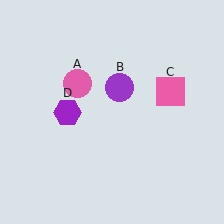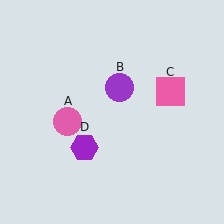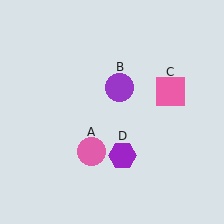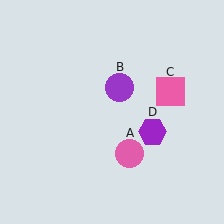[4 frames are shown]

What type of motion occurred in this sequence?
The pink circle (object A), purple hexagon (object D) rotated counterclockwise around the center of the scene.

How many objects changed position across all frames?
2 objects changed position: pink circle (object A), purple hexagon (object D).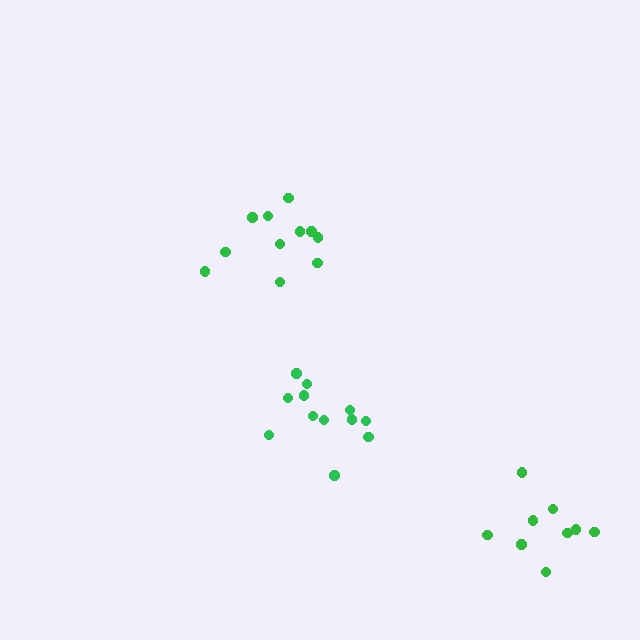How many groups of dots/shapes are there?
There are 3 groups.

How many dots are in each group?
Group 1: 12 dots, Group 2: 11 dots, Group 3: 9 dots (32 total).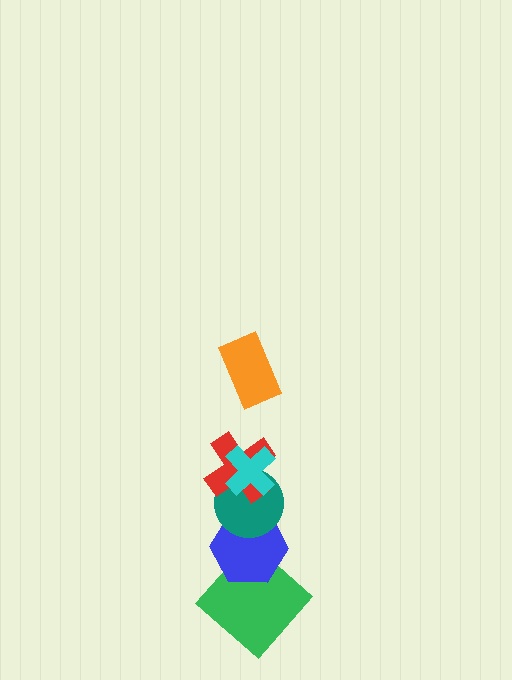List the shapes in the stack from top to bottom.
From top to bottom: the orange rectangle, the cyan cross, the red cross, the teal circle, the blue hexagon, the green diamond.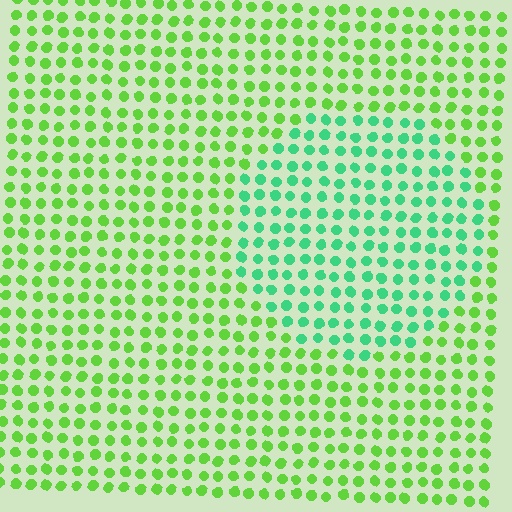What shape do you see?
I see a circle.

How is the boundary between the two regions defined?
The boundary is defined purely by a slight shift in hue (about 43 degrees). Spacing, size, and orientation are identical on both sides.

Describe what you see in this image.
The image is filled with small lime elements in a uniform arrangement. A circle-shaped region is visible where the elements are tinted to a slightly different hue, forming a subtle color boundary.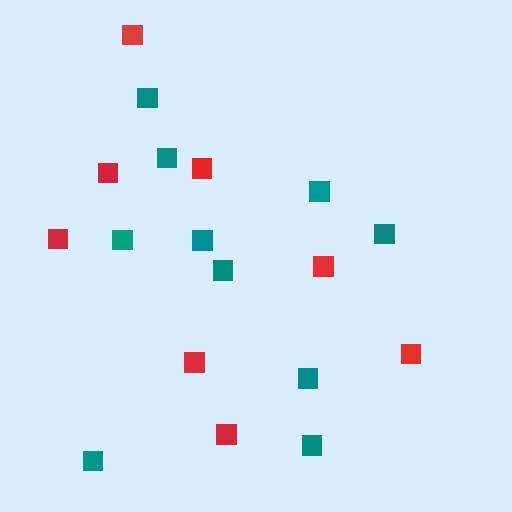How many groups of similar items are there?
There are 2 groups: one group of red squares (8) and one group of teal squares (10).